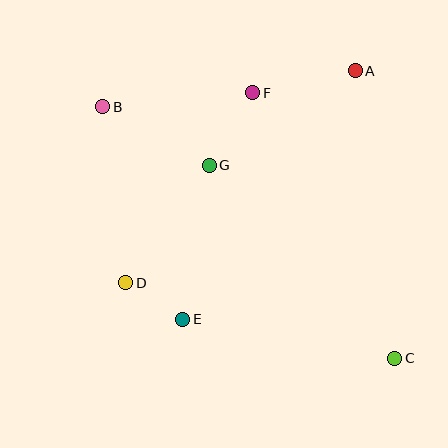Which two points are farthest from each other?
Points B and C are farthest from each other.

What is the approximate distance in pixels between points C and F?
The distance between C and F is approximately 301 pixels.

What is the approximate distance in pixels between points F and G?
The distance between F and G is approximately 85 pixels.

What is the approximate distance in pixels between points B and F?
The distance between B and F is approximately 151 pixels.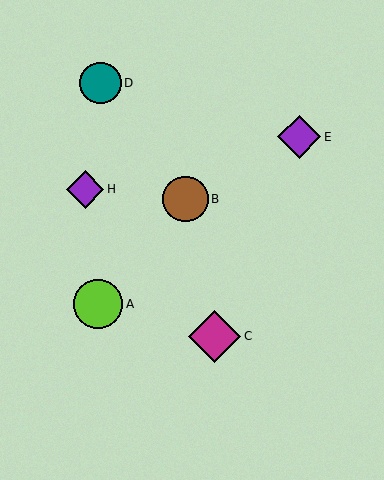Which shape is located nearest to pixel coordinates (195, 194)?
The brown circle (labeled B) at (186, 199) is nearest to that location.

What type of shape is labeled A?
Shape A is a lime circle.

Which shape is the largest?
The magenta diamond (labeled C) is the largest.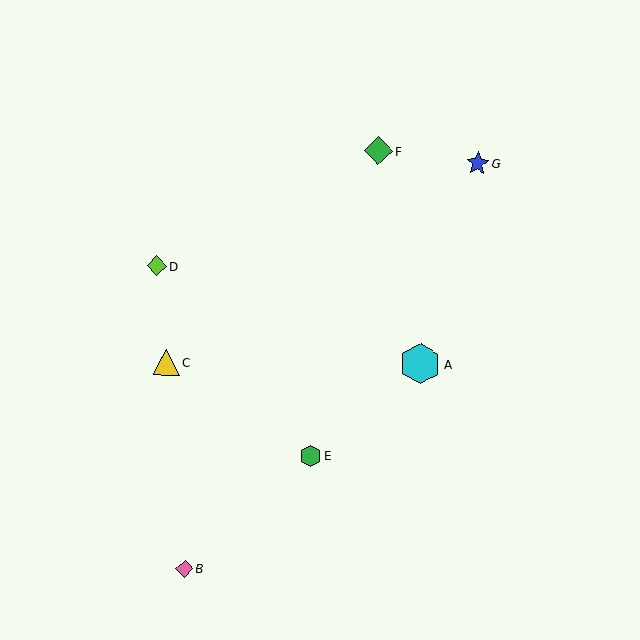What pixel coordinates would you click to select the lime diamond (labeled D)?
Click at (157, 266) to select the lime diamond D.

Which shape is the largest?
The cyan hexagon (labeled A) is the largest.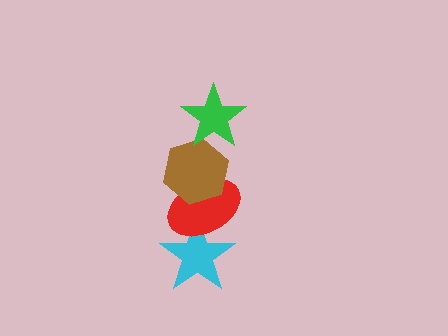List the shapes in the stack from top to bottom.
From top to bottom: the green star, the brown hexagon, the red ellipse, the cyan star.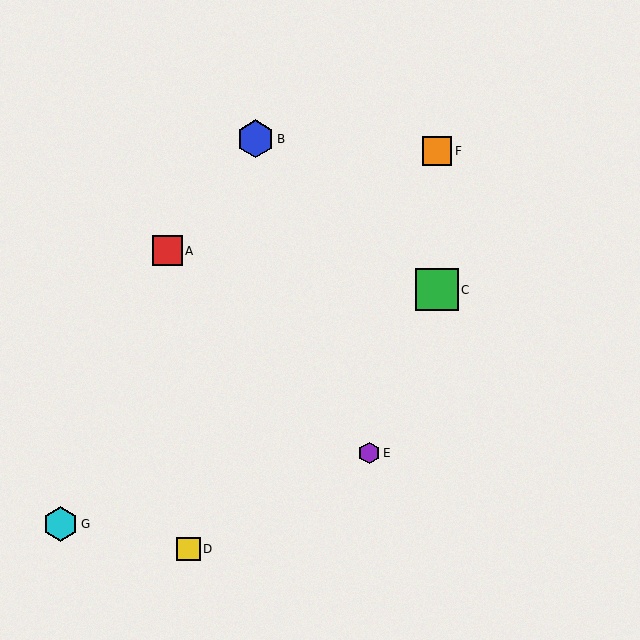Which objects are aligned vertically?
Objects C, F are aligned vertically.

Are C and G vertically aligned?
No, C is at x≈437 and G is at x≈61.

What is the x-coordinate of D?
Object D is at x≈189.